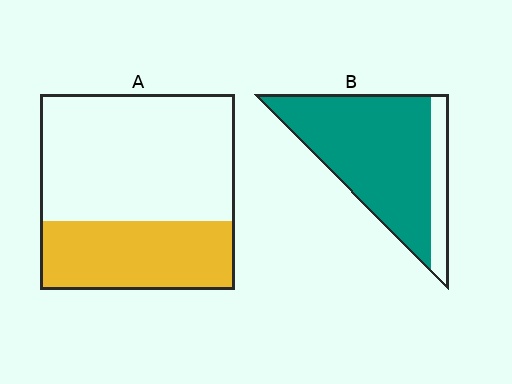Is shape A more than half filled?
No.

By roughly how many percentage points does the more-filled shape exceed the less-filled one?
By roughly 45 percentage points (B over A).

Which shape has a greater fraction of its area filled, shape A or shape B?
Shape B.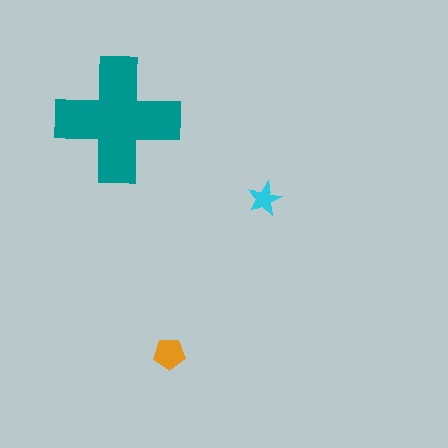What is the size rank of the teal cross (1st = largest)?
1st.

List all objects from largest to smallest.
The teal cross, the orange pentagon, the cyan star.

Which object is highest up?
The teal cross is topmost.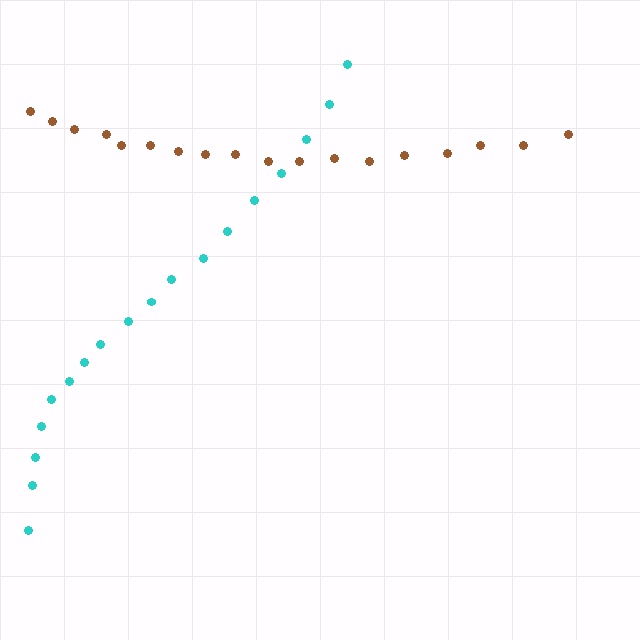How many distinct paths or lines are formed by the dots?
There are 2 distinct paths.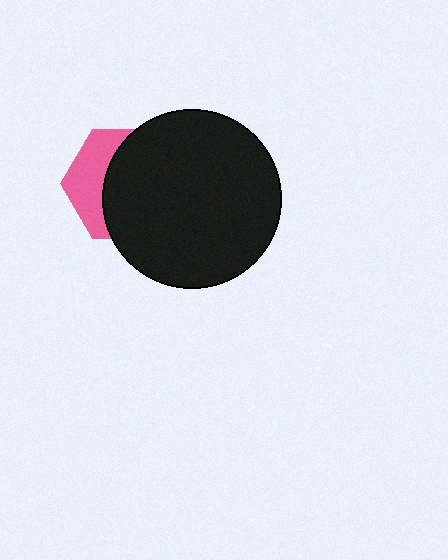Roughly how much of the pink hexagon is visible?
A small part of it is visible (roughly 35%).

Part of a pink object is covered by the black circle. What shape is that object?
It is a hexagon.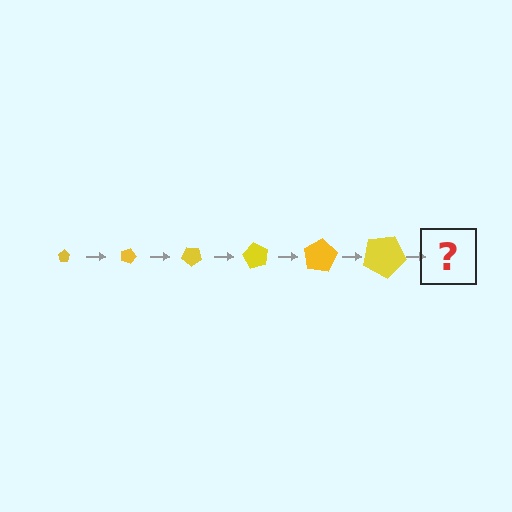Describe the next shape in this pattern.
It should be a pentagon, larger than the previous one and rotated 120 degrees from the start.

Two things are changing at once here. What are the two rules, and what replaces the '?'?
The two rules are that the pentagon grows larger each step and it rotates 20 degrees each step. The '?' should be a pentagon, larger than the previous one and rotated 120 degrees from the start.